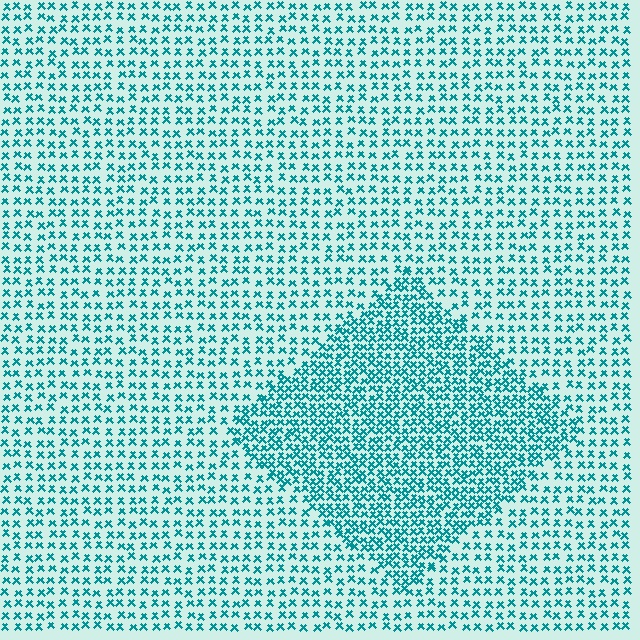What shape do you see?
I see a diamond.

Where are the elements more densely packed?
The elements are more densely packed inside the diamond boundary.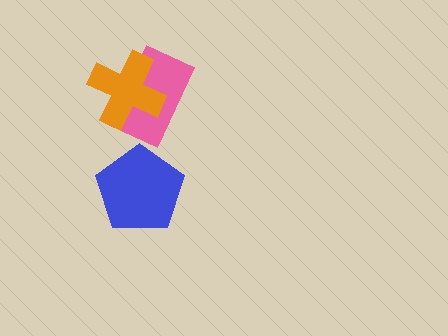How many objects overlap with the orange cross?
1 object overlaps with the orange cross.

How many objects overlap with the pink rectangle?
1 object overlaps with the pink rectangle.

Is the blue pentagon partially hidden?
No, no other shape covers it.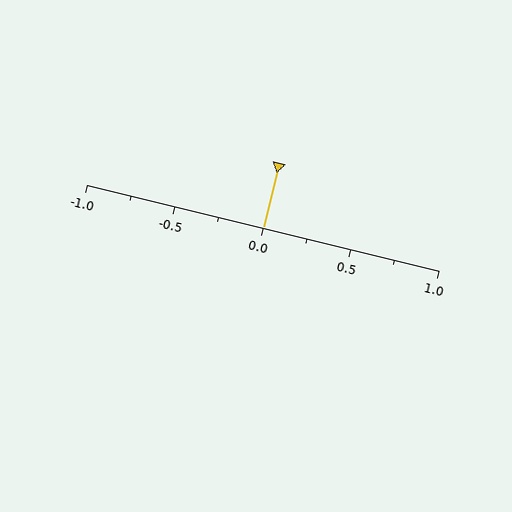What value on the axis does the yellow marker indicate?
The marker indicates approximately 0.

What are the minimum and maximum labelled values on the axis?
The axis runs from -1.0 to 1.0.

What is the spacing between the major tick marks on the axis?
The major ticks are spaced 0.5 apart.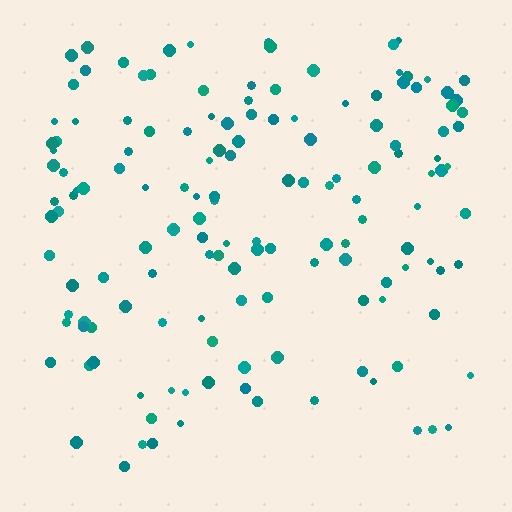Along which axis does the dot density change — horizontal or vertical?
Vertical.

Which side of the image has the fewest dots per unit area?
The bottom.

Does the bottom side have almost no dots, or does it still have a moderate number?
Still a moderate number, just noticeably fewer than the top.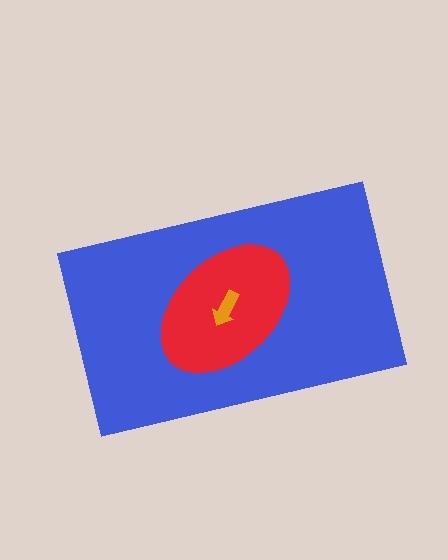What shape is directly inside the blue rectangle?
The red ellipse.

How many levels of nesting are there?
3.